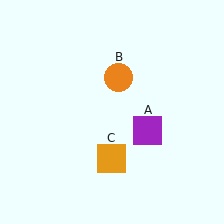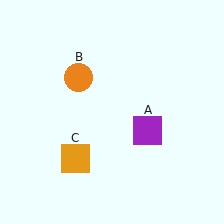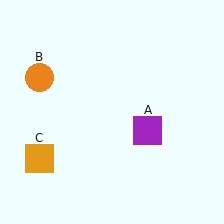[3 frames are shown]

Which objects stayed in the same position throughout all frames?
Purple square (object A) remained stationary.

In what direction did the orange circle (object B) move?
The orange circle (object B) moved left.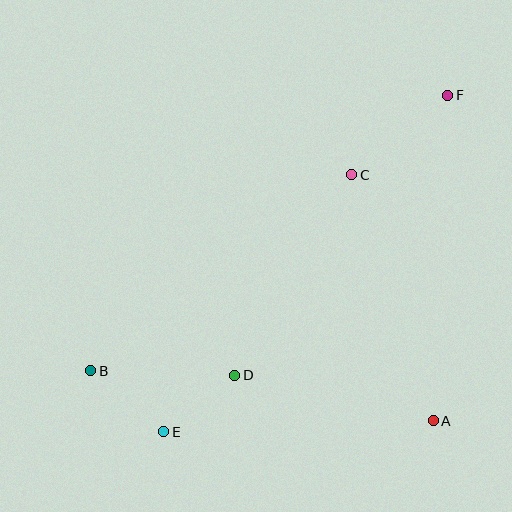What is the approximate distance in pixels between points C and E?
The distance between C and E is approximately 319 pixels.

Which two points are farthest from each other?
Points B and F are farthest from each other.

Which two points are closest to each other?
Points D and E are closest to each other.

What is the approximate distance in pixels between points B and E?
The distance between B and E is approximately 95 pixels.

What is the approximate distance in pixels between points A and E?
The distance between A and E is approximately 270 pixels.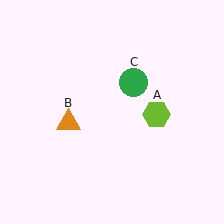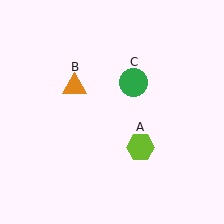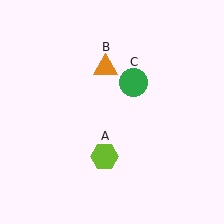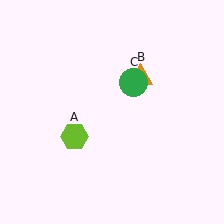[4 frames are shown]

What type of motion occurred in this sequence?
The lime hexagon (object A), orange triangle (object B) rotated clockwise around the center of the scene.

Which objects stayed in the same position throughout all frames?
Green circle (object C) remained stationary.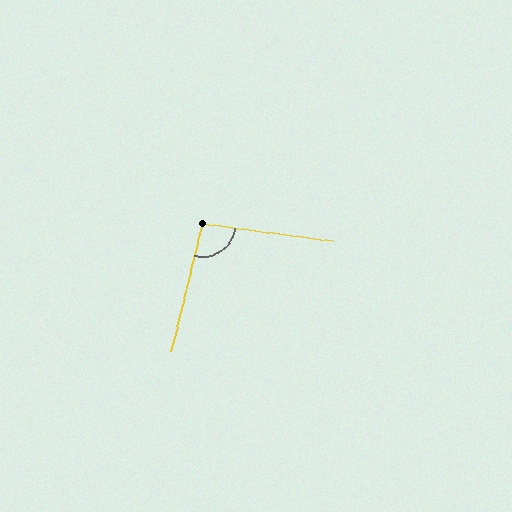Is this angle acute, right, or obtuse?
It is obtuse.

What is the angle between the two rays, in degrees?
Approximately 96 degrees.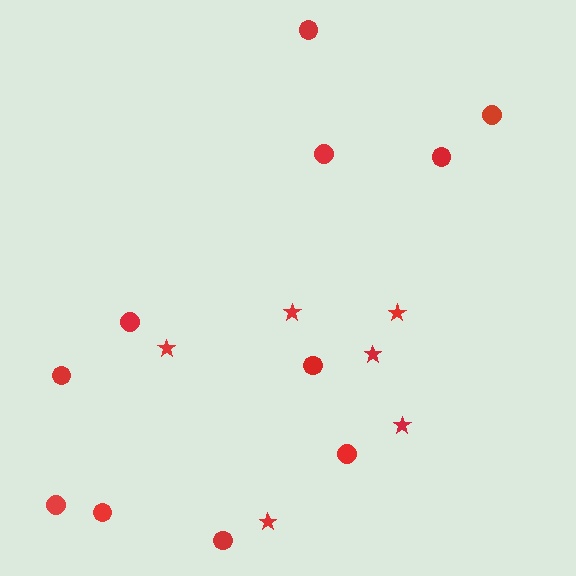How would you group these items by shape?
There are 2 groups: one group of circles (11) and one group of stars (6).